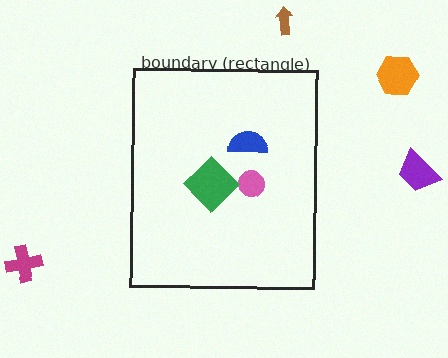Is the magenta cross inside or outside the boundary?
Outside.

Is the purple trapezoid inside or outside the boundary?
Outside.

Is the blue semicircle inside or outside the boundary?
Inside.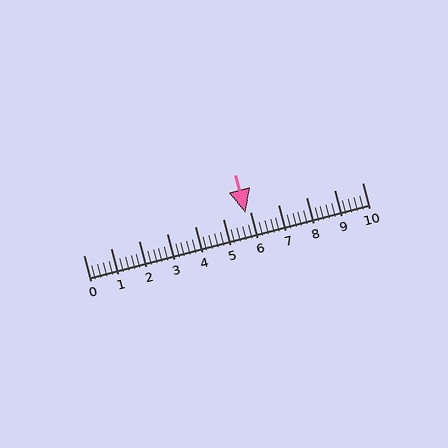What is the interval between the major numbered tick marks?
The major tick marks are spaced 1 units apart.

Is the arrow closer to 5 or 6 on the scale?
The arrow is closer to 6.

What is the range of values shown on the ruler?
The ruler shows values from 0 to 10.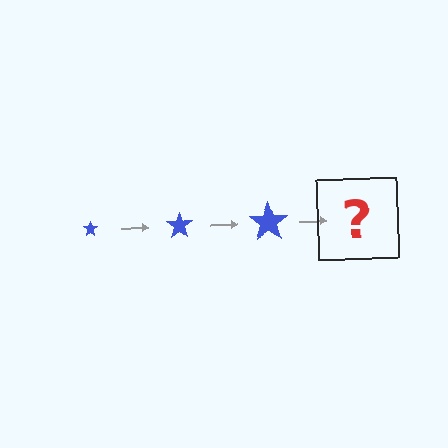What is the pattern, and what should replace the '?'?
The pattern is that the star gets progressively larger each step. The '?' should be a blue star, larger than the previous one.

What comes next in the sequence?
The next element should be a blue star, larger than the previous one.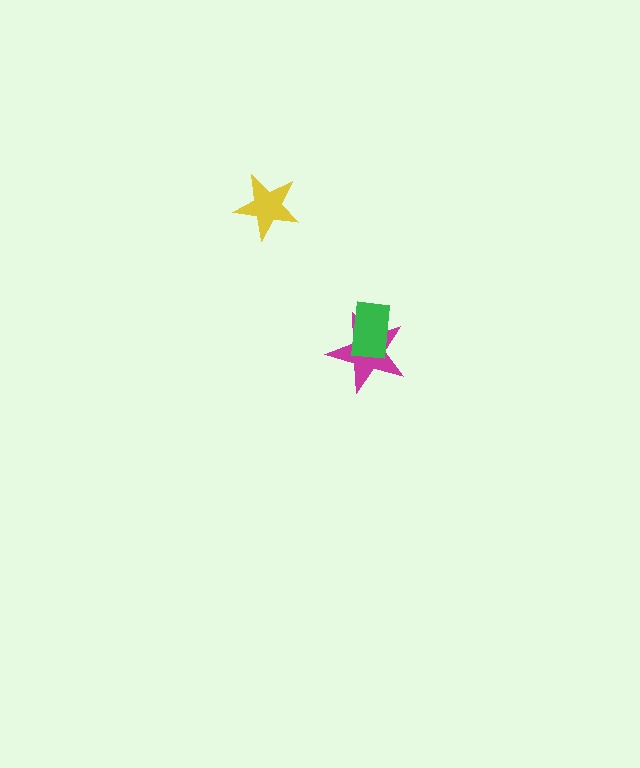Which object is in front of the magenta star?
The green rectangle is in front of the magenta star.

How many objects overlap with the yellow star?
0 objects overlap with the yellow star.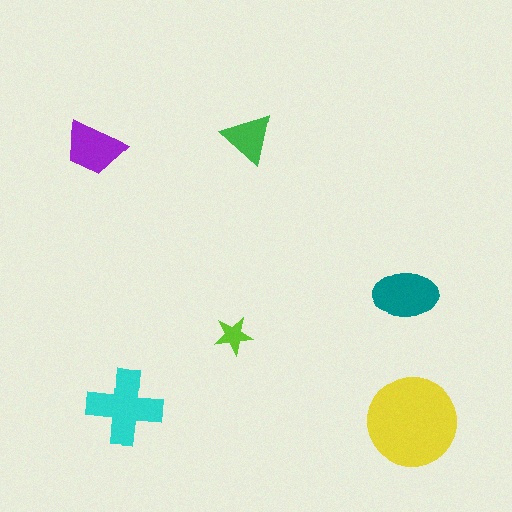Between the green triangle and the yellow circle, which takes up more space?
The yellow circle.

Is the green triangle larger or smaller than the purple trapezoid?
Smaller.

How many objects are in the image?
There are 6 objects in the image.